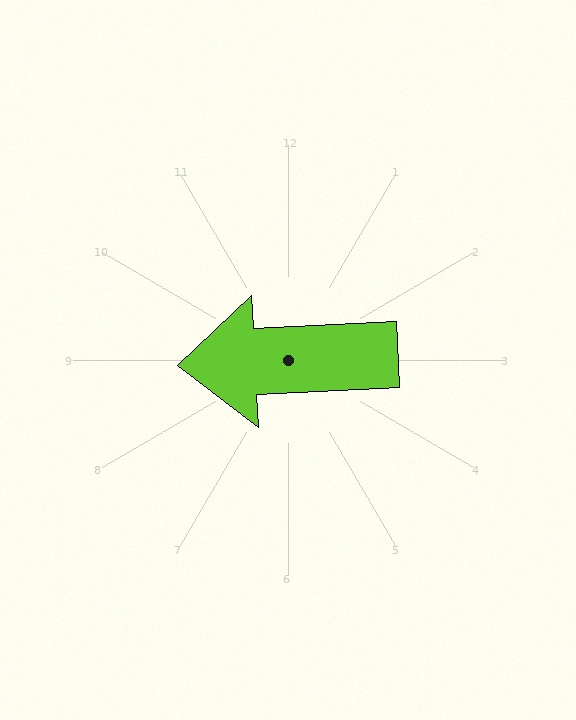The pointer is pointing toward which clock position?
Roughly 9 o'clock.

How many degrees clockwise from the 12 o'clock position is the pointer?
Approximately 267 degrees.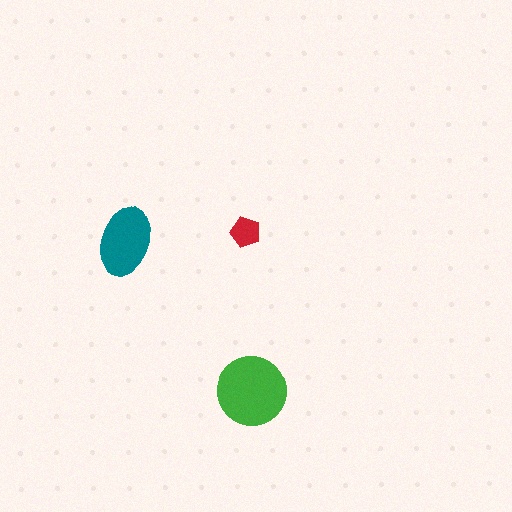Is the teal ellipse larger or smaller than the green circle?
Smaller.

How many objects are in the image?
There are 3 objects in the image.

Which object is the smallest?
The red pentagon.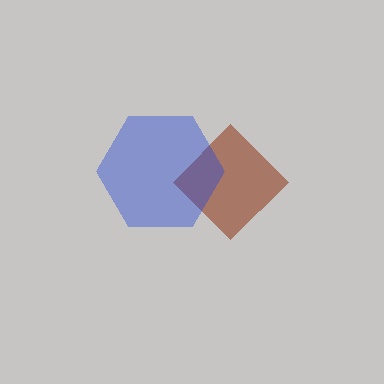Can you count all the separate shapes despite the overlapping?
Yes, there are 2 separate shapes.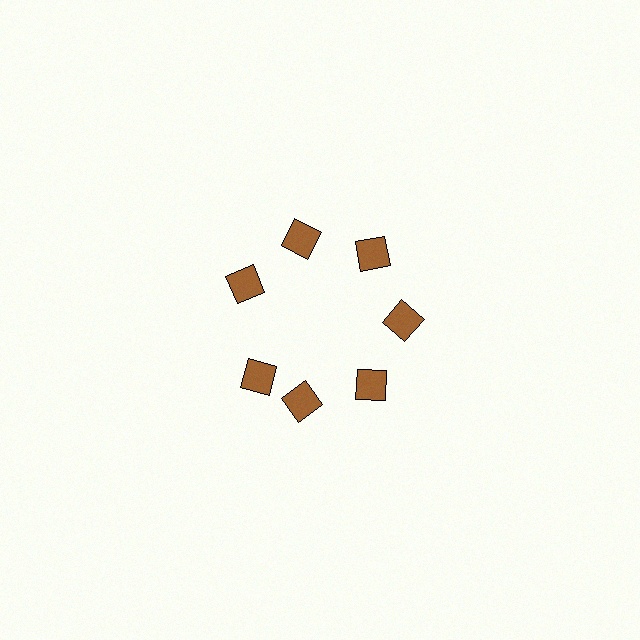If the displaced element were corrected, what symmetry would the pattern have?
It would have 7-fold rotational symmetry — the pattern would map onto itself every 51 degrees.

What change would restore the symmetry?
The symmetry would be restored by rotating it back into even spacing with its neighbors so that all 7 squares sit at equal angles and equal distance from the center.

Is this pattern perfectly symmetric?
No. The 7 brown squares are arranged in a ring, but one element near the 8 o'clock position is rotated out of alignment along the ring, breaking the 7-fold rotational symmetry.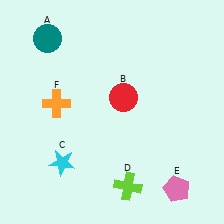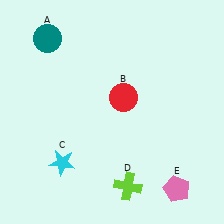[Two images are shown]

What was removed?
The orange cross (F) was removed in Image 2.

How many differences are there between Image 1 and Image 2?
There is 1 difference between the two images.